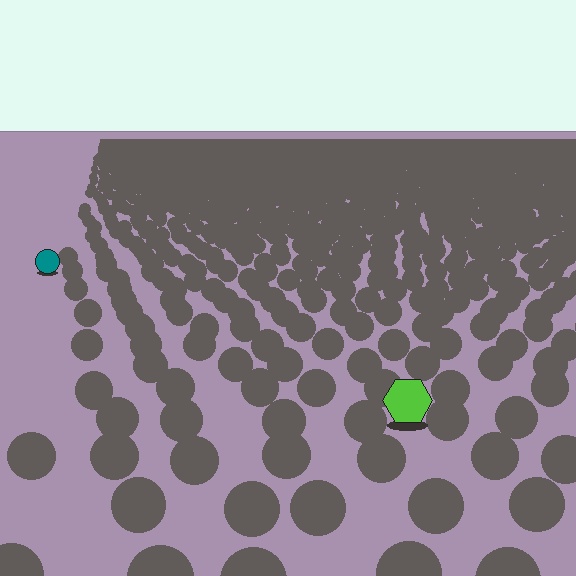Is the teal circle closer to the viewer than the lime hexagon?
No. The lime hexagon is closer — you can tell from the texture gradient: the ground texture is coarser near it.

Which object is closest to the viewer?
The lime hexagon is closest. The texture marks near it are larger and more spread out.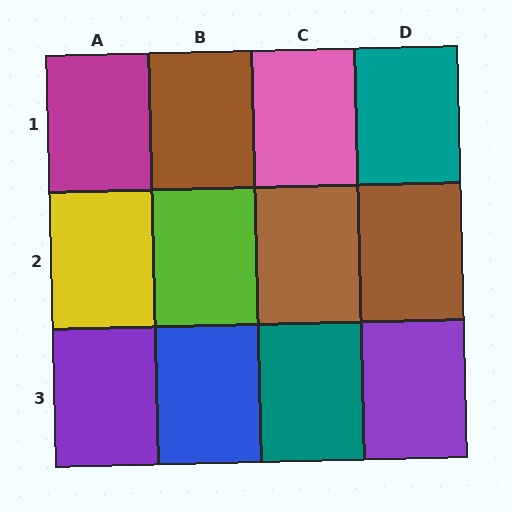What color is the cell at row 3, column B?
Blue.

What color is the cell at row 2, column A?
Yellow.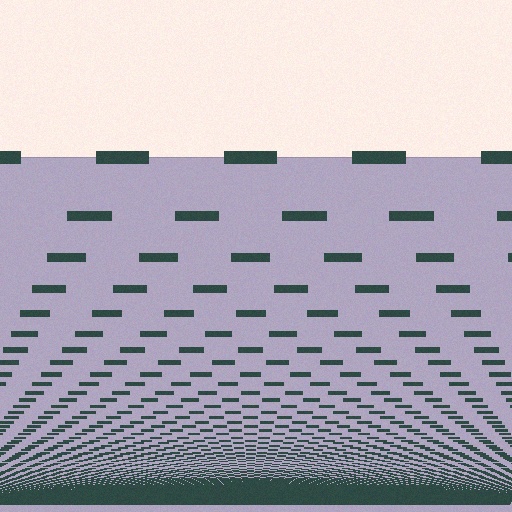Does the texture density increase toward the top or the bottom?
Density increases toward the bottom.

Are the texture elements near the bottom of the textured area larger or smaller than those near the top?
Smaller. The gradient is inverted — elements near the bottom are smaller and denser.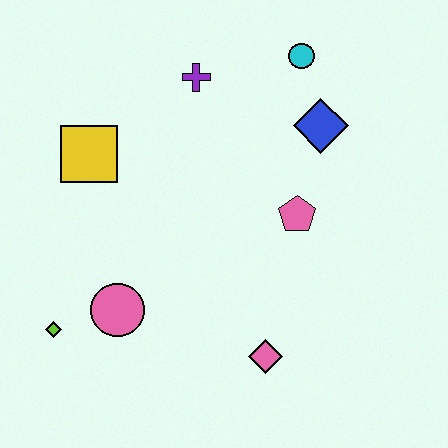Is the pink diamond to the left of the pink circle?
No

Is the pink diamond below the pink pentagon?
Yes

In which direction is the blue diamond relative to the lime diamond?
The blue diamond is to the right of the lime diamond.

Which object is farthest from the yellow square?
The pink diamond is farthest from the yellow square.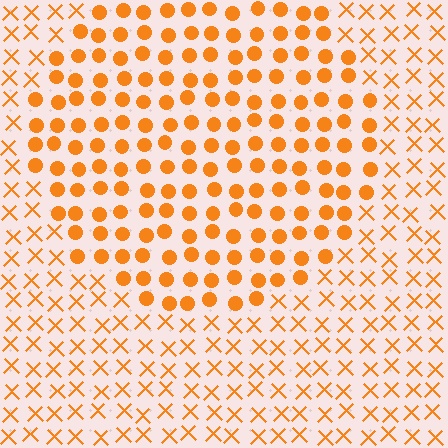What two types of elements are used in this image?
The image uses circles inside the circle region and X marks outside it.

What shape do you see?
I see a circle.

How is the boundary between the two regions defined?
The boundary is defined by a change in element shape: circles inside vs. X marks outside. All elements share the same color and spacing.